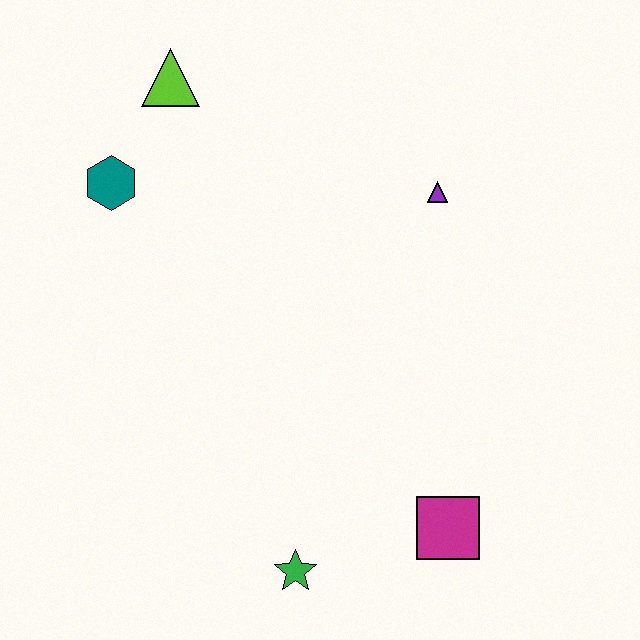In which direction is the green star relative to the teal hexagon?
The green star is below the teal hexagon.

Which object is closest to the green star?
The magenta square is closest to the green star.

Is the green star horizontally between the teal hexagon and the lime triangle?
No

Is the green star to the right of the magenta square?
No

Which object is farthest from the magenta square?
The lime triangle is farthest from the magenta square.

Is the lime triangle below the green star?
No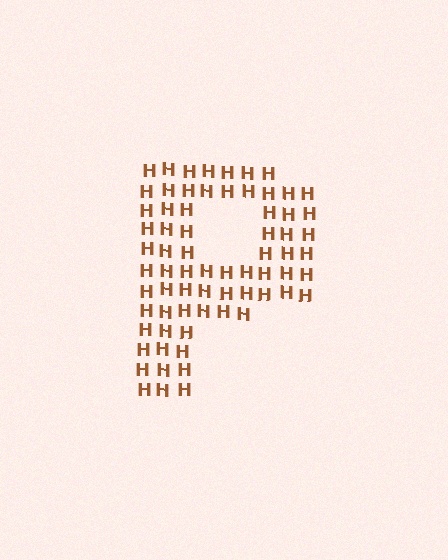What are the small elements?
The small elements are letter H's.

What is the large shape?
The large shape is the letter P.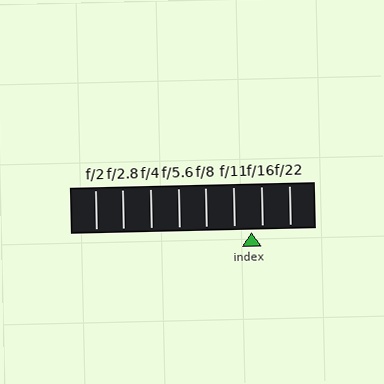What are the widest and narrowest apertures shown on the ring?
The widest aperture shown is f/2 and the narrowest is f/22.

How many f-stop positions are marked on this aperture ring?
There are 8 f-stop positions marked.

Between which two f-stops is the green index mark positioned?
The index mark is between f/11 and f/16.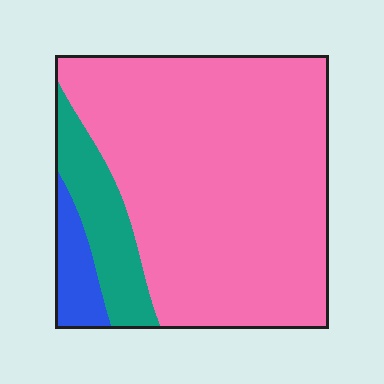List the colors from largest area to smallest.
From largest to smallest: pink, teal, blue.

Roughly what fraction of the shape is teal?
Teal takes up about one eighth (1/8) of the shape.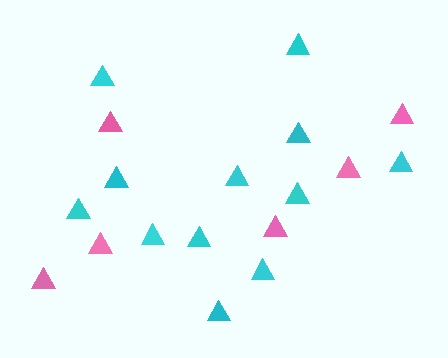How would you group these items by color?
There are 2 groups: one group of cyan triangles (12) and one group of pink triangles (6).